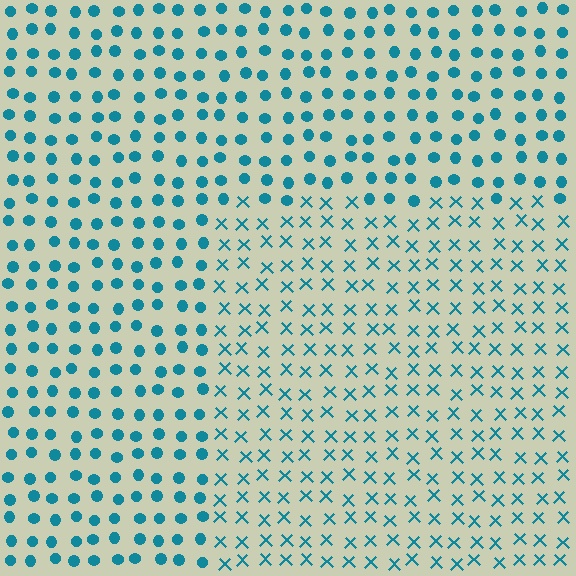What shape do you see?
I see a rectangle.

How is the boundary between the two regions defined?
The boundary is defined by a change in element shape: X marks inside vs. circles outside. All elements share the same color and spacing.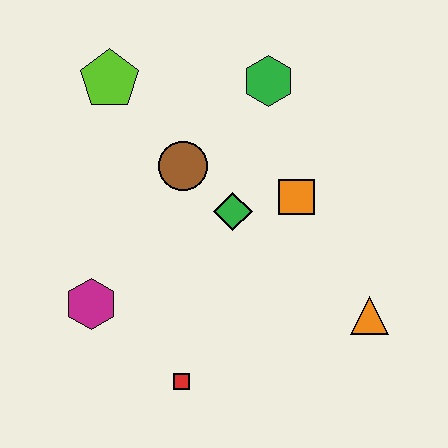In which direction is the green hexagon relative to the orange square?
The green hexagon is above the orange square.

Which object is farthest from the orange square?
The magenta hexagon is farthest from the orange square.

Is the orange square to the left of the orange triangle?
Yes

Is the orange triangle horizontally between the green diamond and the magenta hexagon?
No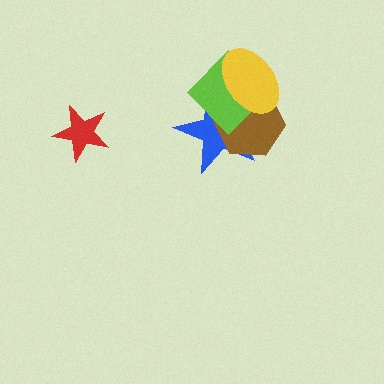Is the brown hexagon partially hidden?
Yes, it is partially covered by another shape.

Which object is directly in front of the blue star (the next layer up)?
The brown hexagon is directly in front of the blue star.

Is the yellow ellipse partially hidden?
No, no other shape covers it.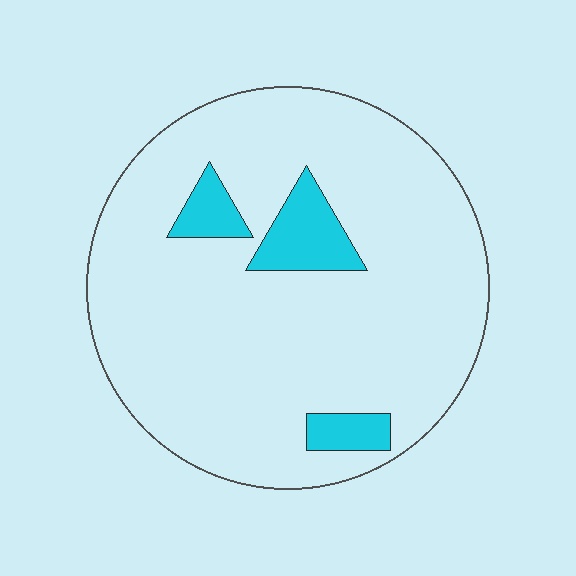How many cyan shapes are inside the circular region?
3.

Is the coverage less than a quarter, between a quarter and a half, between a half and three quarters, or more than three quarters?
Less than a quarter.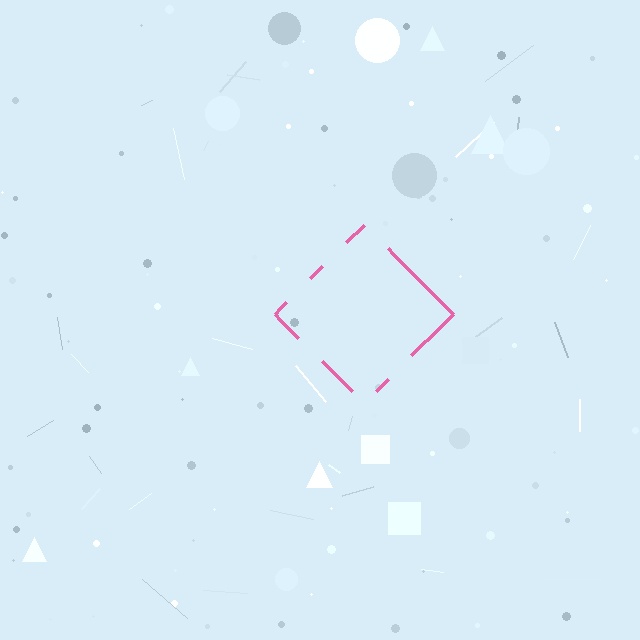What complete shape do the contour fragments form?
The contour fragments form a diamond.